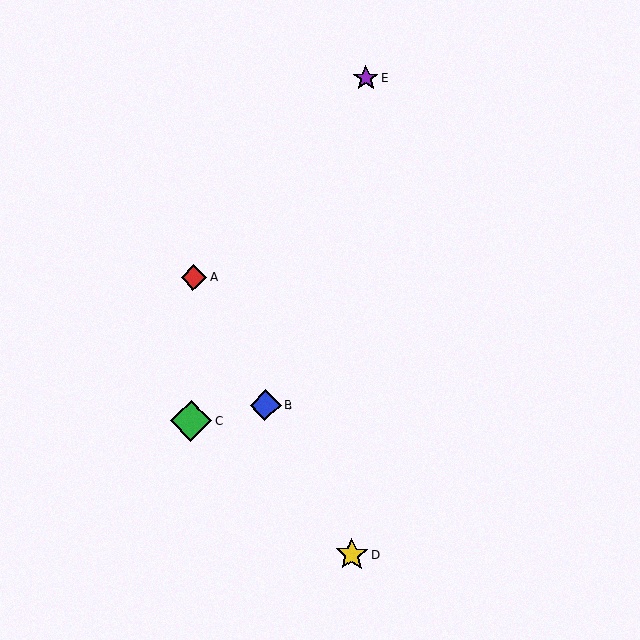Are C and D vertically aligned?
No, C is at x≈191 and D is at x≈352.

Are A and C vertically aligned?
Yes, both are at x≈194.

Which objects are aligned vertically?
Objects A, C are aligned vertically.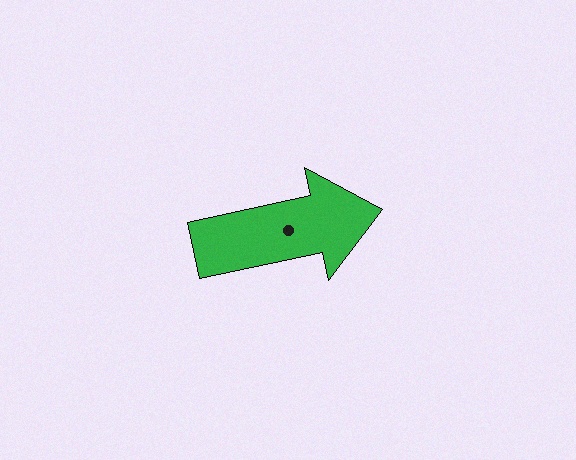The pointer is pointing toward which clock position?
Roughly 3 o'clock.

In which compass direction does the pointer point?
East.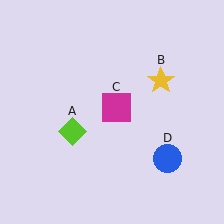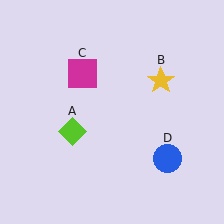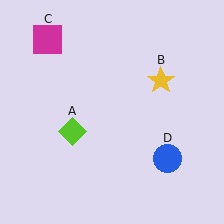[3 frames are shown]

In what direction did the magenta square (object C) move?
The magenta square (object C) moved up and to the left.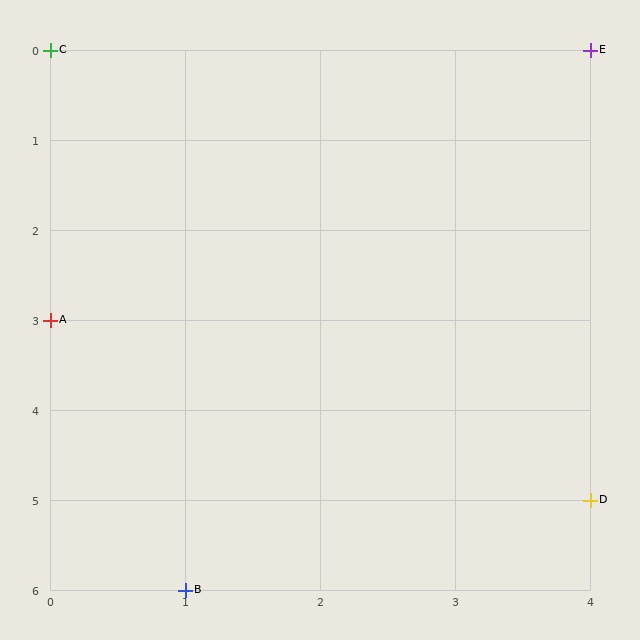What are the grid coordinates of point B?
Point B is at grid coordinates (1, 6).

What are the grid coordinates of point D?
Point D is at grid coordinates (4, 5).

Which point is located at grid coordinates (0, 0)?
Point C is at (0, 0).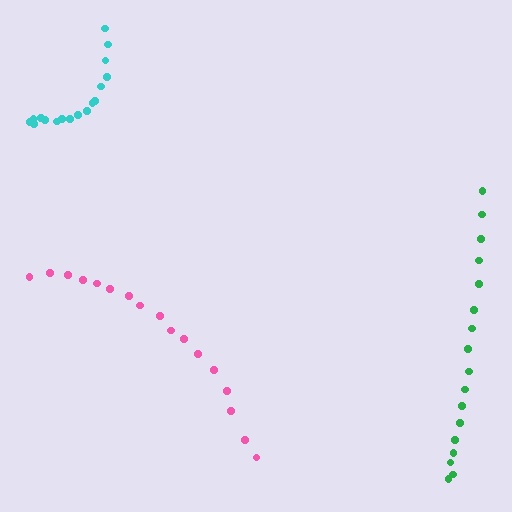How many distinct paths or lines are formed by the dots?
There are 3 distinct paths.